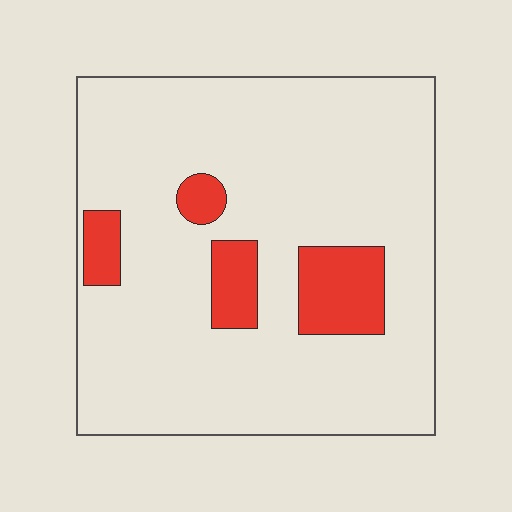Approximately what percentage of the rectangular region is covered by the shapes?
Approximately 15%.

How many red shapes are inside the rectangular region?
4.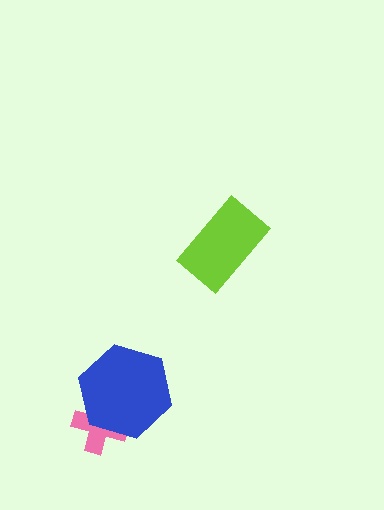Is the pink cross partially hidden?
Yes, it is partially covered by another shape.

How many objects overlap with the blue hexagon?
1 object overlaps with the blue hexagon.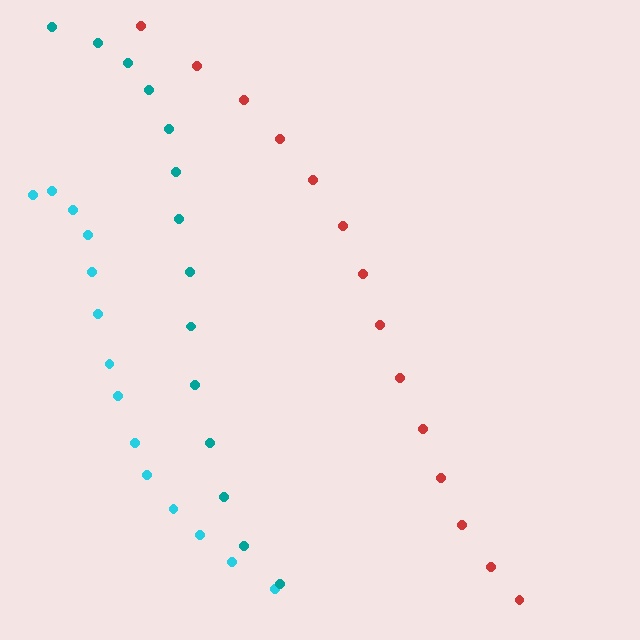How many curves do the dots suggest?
There are 3 distinct paths.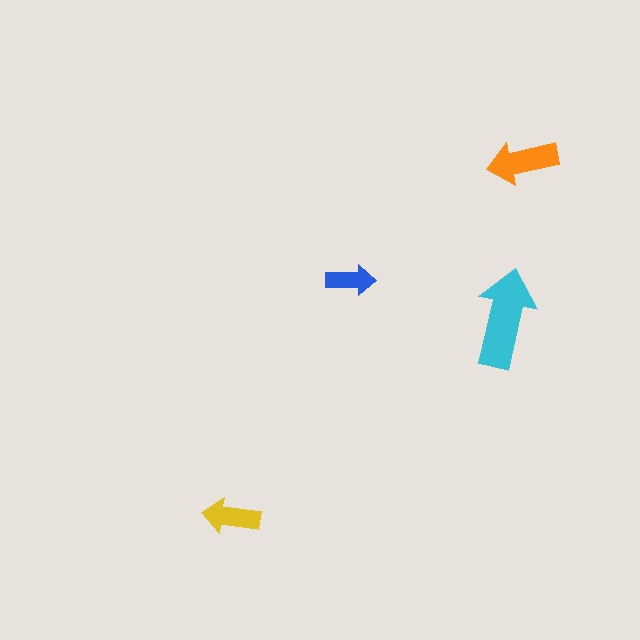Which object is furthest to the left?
The yellow arrow is leftmost.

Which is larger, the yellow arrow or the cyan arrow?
The cyan one.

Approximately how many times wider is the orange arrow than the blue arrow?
About 1.5 times wider.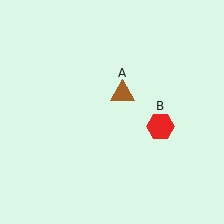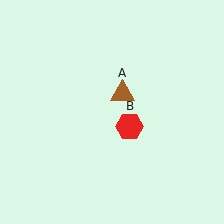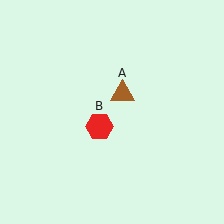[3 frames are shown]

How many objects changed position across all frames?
1 object changed position: red hexagon (object B).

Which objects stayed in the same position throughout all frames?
Brown triangle (object A) remained stationary.